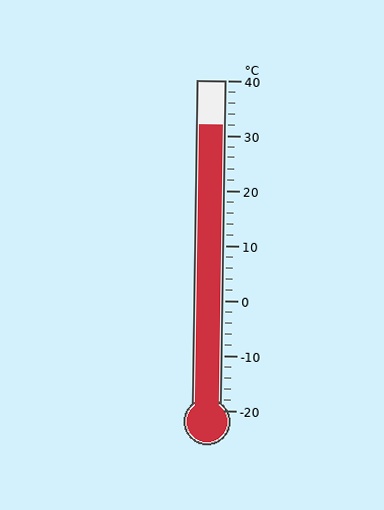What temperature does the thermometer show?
The thermometer shows approximately 32°C.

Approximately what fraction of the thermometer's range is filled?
The thermometer is filled to approximately 85% of its range.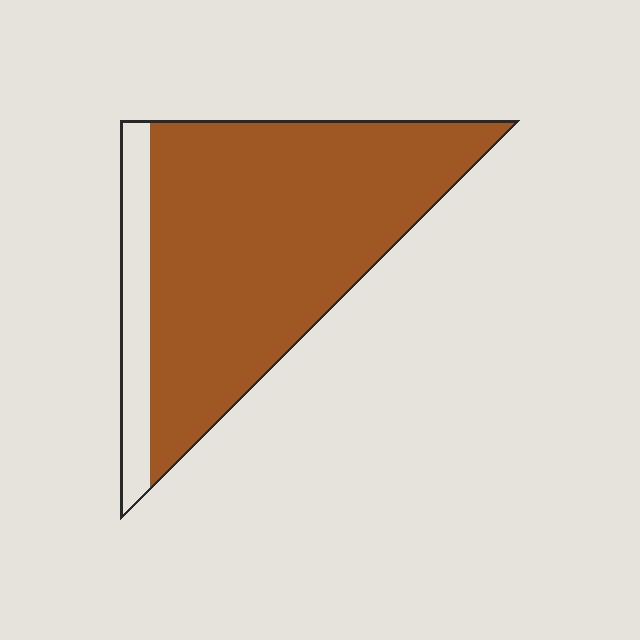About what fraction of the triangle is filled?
About seven eighths (7/8).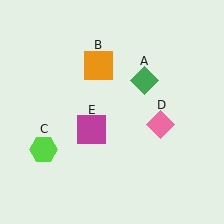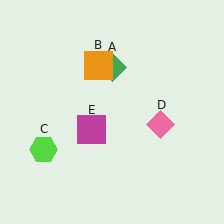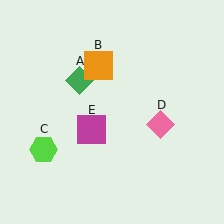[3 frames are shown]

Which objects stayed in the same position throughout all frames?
Orange square (object B) and lime hexagon (object C) and pink diamond (object D) and magenta square (object E) remained stationary.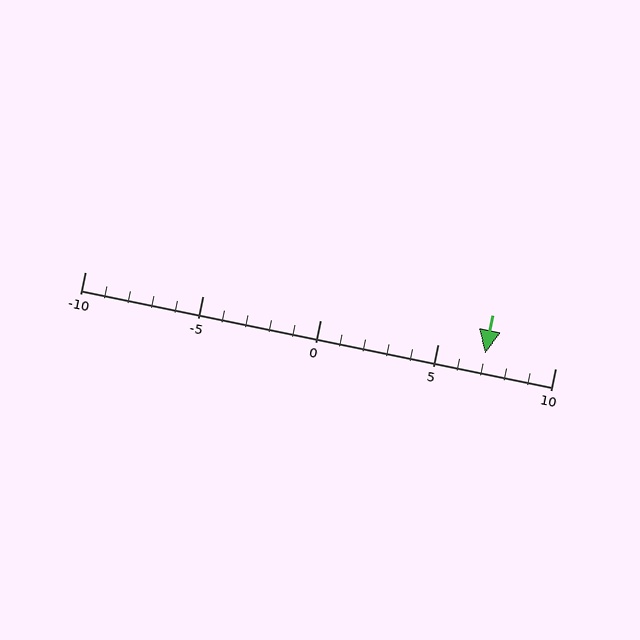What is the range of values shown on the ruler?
The ruler shows values from -10 to 10.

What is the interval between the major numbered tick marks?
The major tick marks are spaced 5 units apart.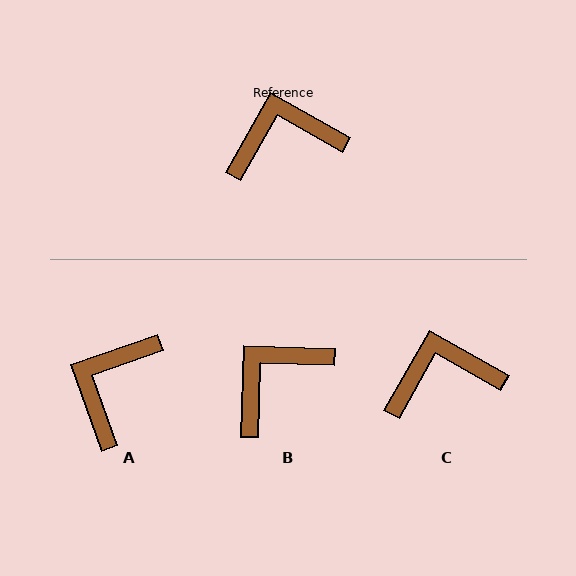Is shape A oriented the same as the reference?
No, it is off by about 49 degrees.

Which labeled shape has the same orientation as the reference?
C.